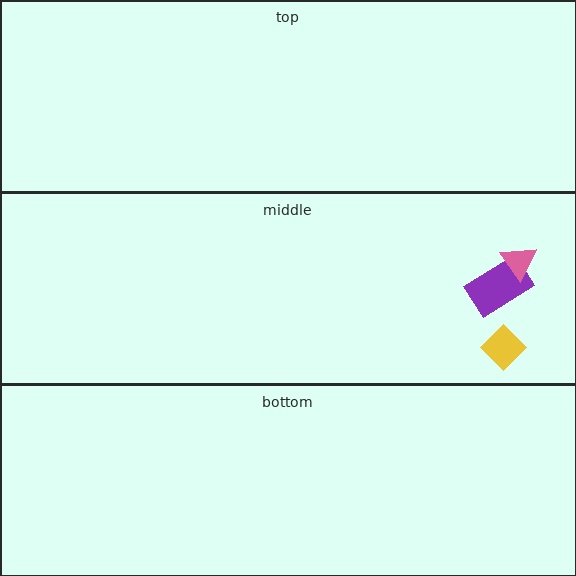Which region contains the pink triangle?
The middle region.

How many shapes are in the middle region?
3.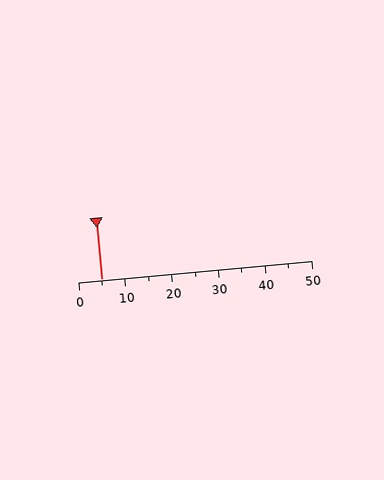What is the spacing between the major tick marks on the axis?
The major ticks are spaced 10 apart.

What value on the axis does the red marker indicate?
The marker indicates approximately 5.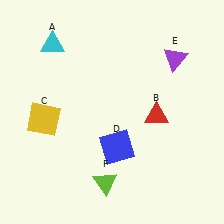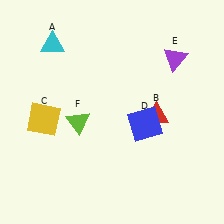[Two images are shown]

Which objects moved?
The objects that moved are: the blue square (D), the lime triangle (F).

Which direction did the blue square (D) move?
The blue square (D) moved right.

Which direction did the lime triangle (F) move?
The lime triangle (F) moved up.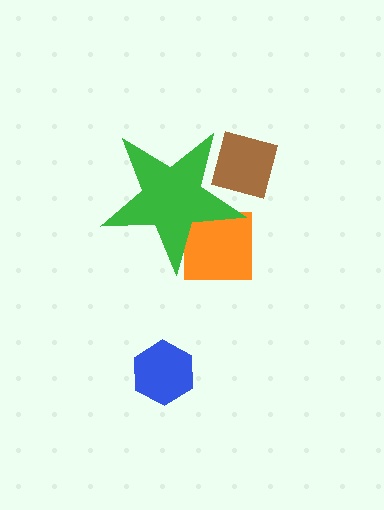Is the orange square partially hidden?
Yes, the orange square is partially hidden behind the green star.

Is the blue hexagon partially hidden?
No, the blue hexagon is fully visible.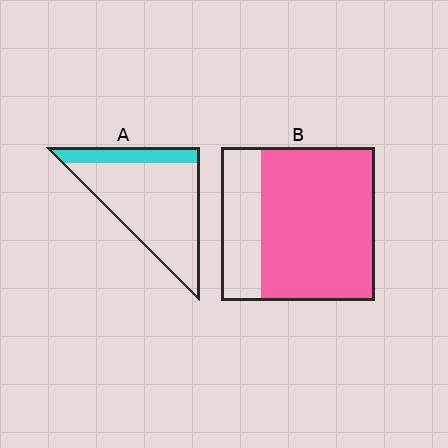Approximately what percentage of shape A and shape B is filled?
A is approximately 20% and B is approximately 75%.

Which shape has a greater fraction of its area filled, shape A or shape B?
Shape B.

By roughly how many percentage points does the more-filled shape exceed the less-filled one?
By roughly 55 percentage points (B over A).